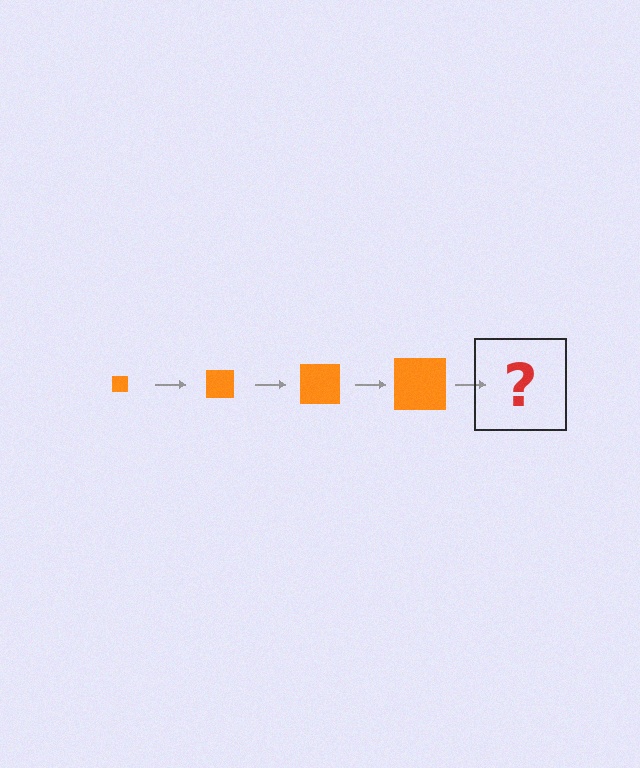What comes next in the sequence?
The next element should be an orange square, larger than the previous one.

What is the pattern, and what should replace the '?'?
The pattern is that the square gets progressively larger each step. The '?' should be an orange square, larger than the previous one.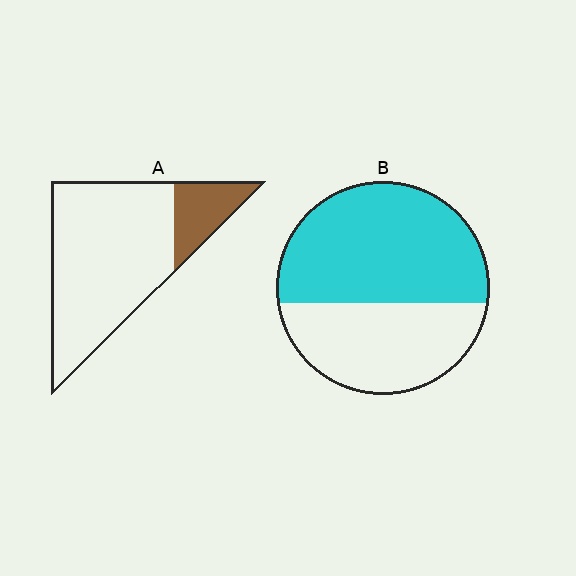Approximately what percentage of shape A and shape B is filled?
A is approximately 20% and B is approximately 60%.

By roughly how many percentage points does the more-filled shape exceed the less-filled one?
By roughly 40 percentage points (B over A).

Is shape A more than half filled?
No.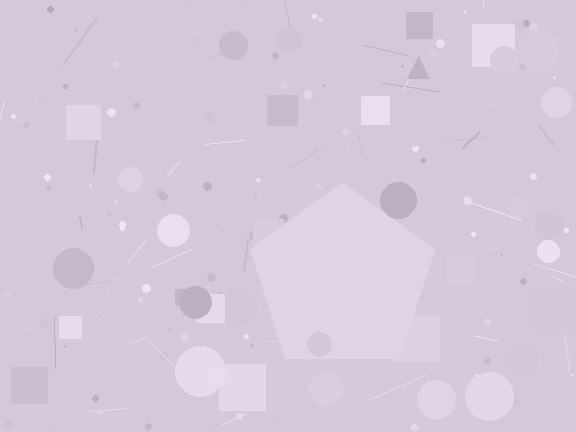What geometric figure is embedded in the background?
A pentagon is embedded in the background.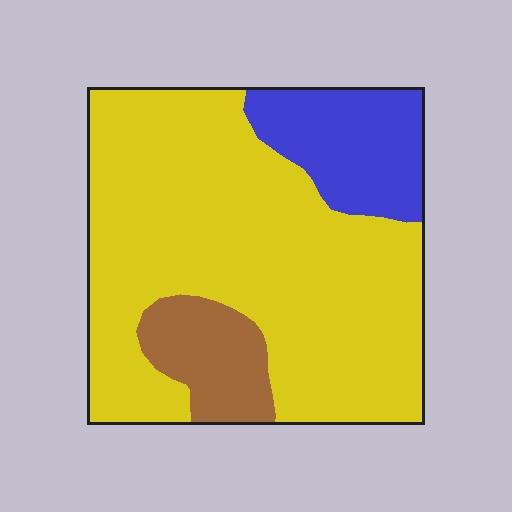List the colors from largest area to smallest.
From largest to smallest: yellow, blue, brown.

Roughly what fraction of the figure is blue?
Blue covers 16% of the figure.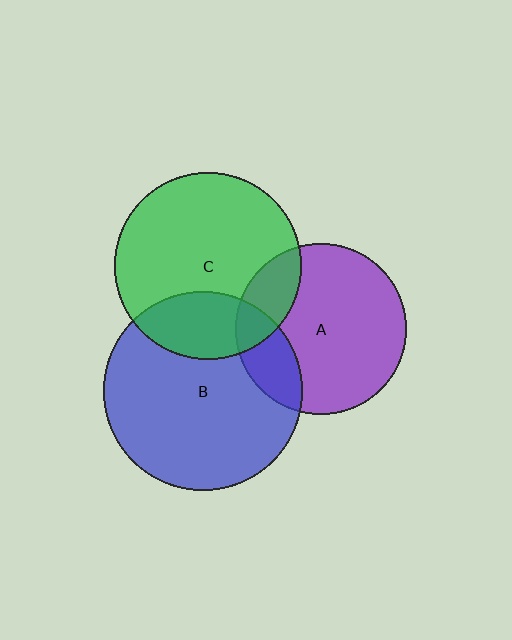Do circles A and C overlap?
Yes.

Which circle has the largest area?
Circle B (blue).